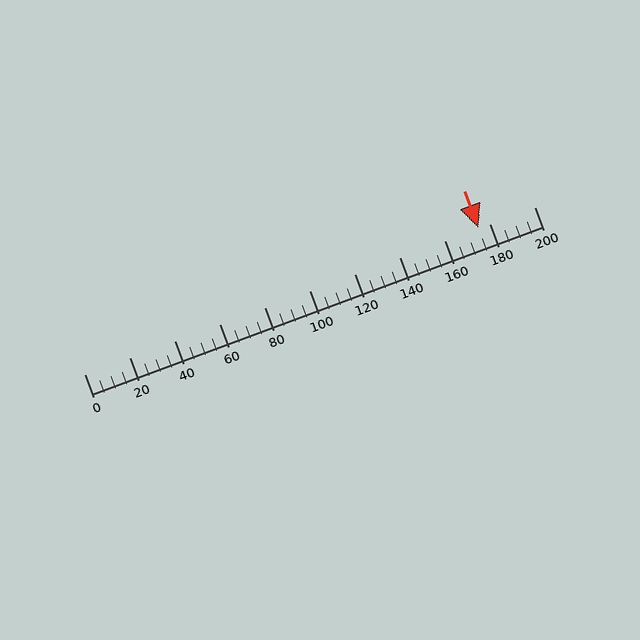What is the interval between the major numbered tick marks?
The major tick marks are spaced 20 units apart.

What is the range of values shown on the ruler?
The ruler shows values from 0 to 200.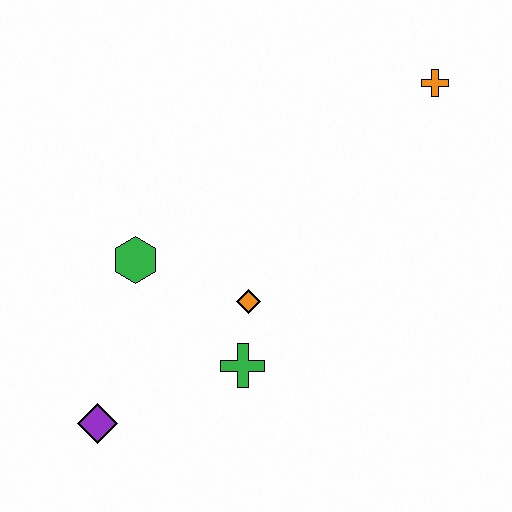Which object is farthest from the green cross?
The orange cross is farthest from the green cross.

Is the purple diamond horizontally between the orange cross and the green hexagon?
No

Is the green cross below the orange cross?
Yes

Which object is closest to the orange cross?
The orange diamond is closest to the orange cross.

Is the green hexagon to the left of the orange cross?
Yes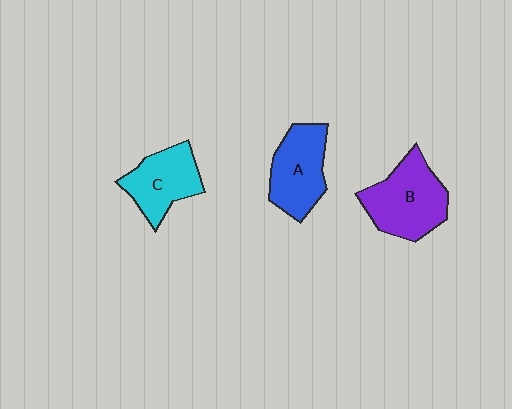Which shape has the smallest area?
Shape C (cyan).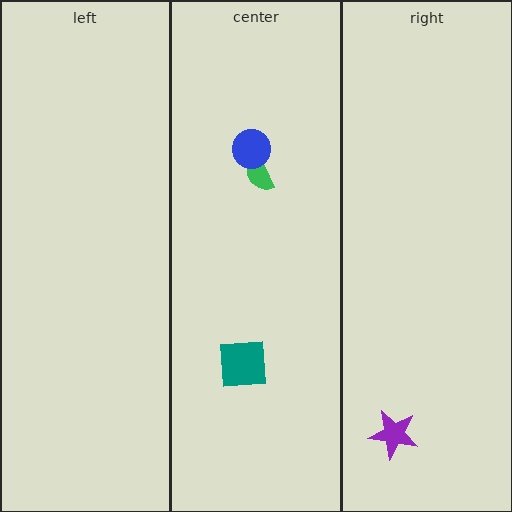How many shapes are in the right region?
1.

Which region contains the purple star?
The right region.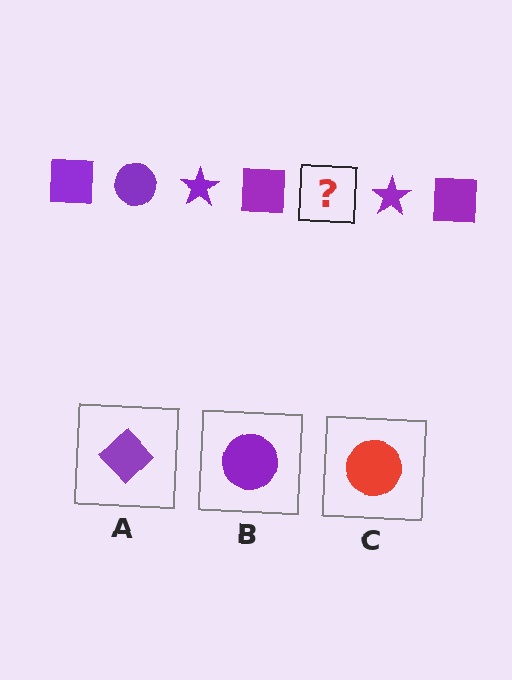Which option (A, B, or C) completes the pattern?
B.